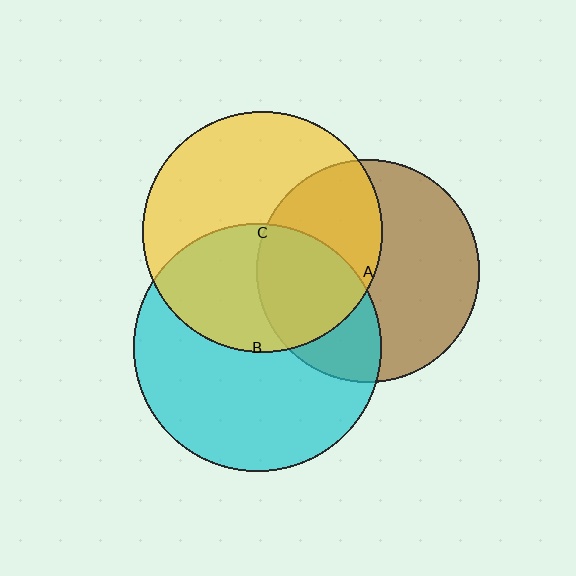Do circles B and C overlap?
Yes.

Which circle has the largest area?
Circle B (cyan).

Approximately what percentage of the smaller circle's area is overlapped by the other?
Approximately 45%.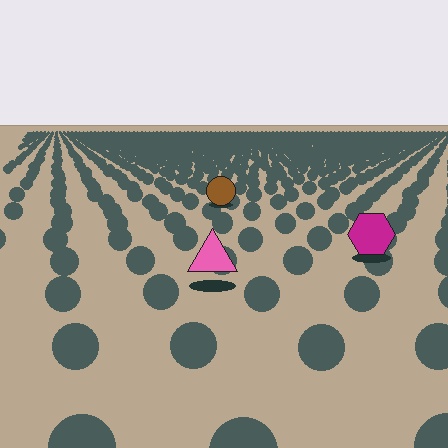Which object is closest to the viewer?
The pink triangle is closest. The texture marks near it are larger and more spread out.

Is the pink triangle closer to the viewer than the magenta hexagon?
Yes. The pink triangle is closer — you can tell from the texture gradient: the ground texture is coarser near it.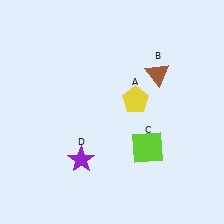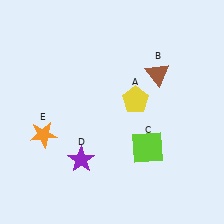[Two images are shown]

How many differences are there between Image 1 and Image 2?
There is 1 difference between the two images.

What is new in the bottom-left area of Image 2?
An orange star (E) was added in the bottom-left area of Image 2.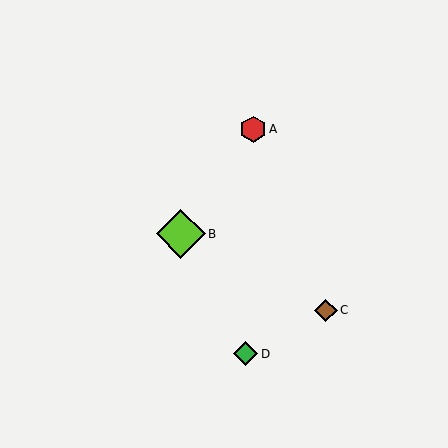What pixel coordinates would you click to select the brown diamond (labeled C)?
Click at (326, 310) to select the brown diamond C.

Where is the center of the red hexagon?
The center of the red hexagon is at (253, 129).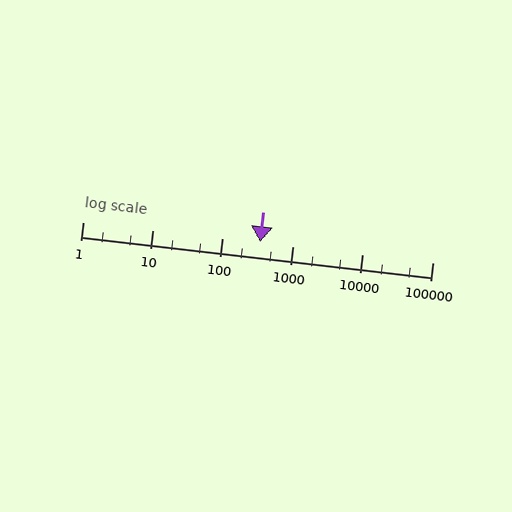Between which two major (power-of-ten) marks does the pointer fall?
The pointer is between 100 and 1000.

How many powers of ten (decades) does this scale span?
The scale spans 5 decades, from 1 to 100000.